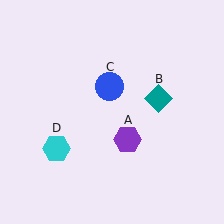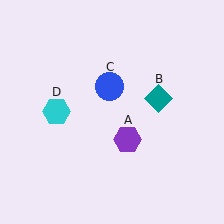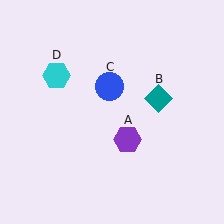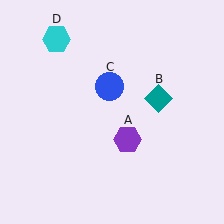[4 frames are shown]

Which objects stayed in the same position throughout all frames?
Purple hexagon (object A) and teal diamond (object B) and blue circle (object C) remained stationary.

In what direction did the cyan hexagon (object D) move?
The cyan hexagon (object D) moved up.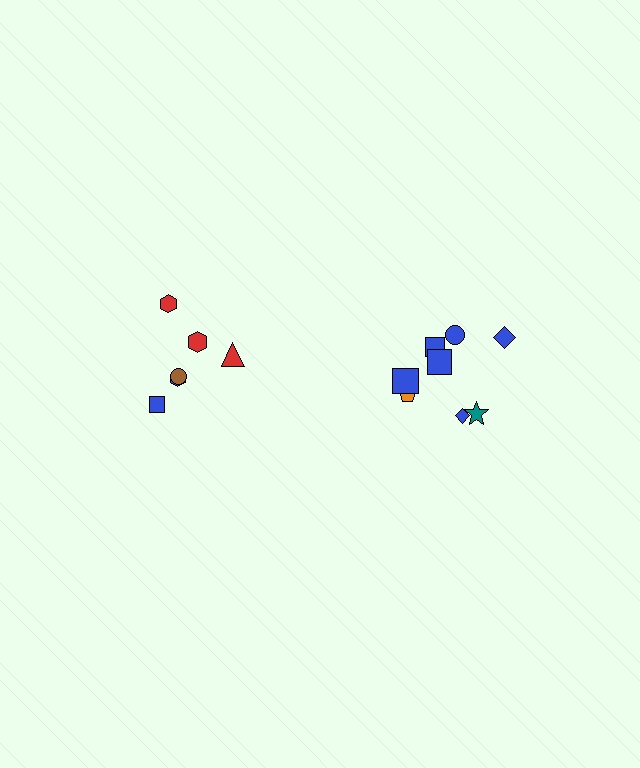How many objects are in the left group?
There are 6 objects.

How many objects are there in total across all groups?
There are 14 objects.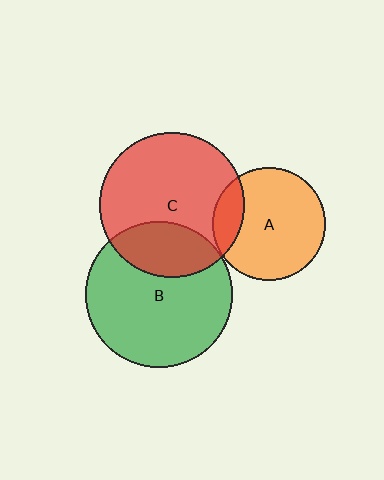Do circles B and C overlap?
Yes.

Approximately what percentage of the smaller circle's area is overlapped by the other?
Approximately 25%.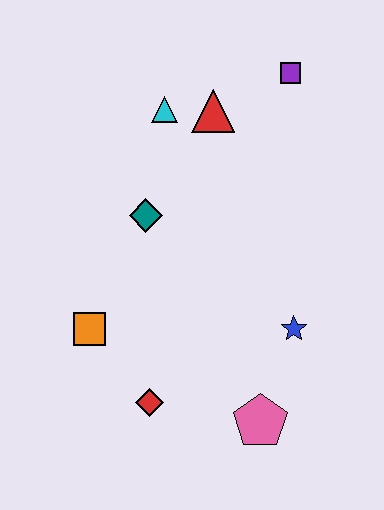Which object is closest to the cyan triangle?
The red triangle is closest to the cyan triangle.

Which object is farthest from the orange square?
The purple square is farthest from the orange square.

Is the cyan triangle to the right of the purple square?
No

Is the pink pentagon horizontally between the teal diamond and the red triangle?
No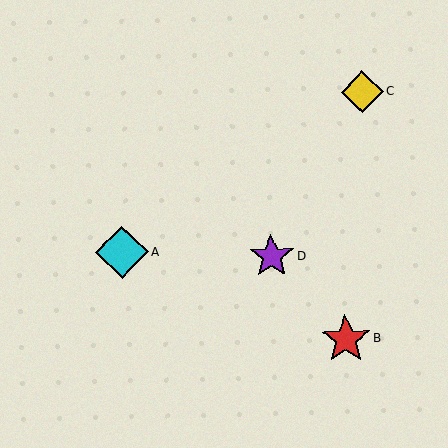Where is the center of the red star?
The center of the red star is at (346, 339).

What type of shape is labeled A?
Shape A is a cyan diamond.